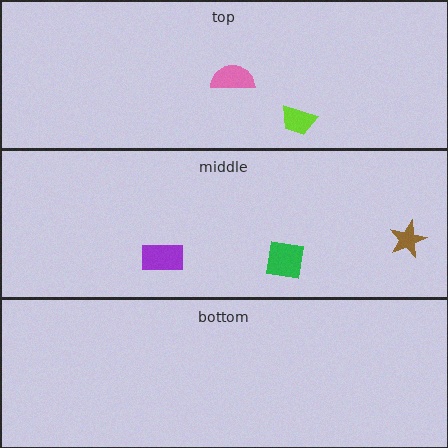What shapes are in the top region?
The lime trapezoid, the pink semicircle.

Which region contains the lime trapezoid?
The top region.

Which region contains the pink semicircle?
The top region.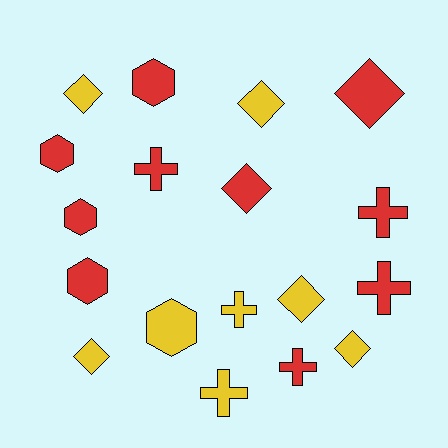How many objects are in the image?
There are 18 objects.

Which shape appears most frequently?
Diamond, with 7 objects.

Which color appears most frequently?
Red, with 10 objects.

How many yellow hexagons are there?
There is 1 yellow hexagon.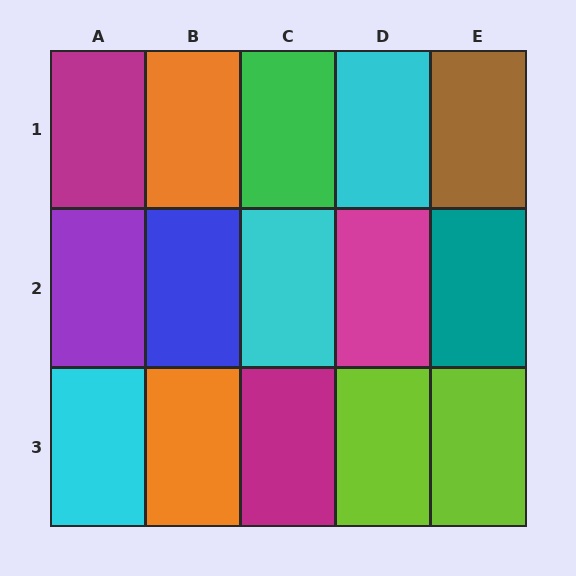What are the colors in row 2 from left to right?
Purple, blue, cyan, magenta, teal.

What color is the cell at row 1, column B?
Orange.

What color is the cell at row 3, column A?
Cyan.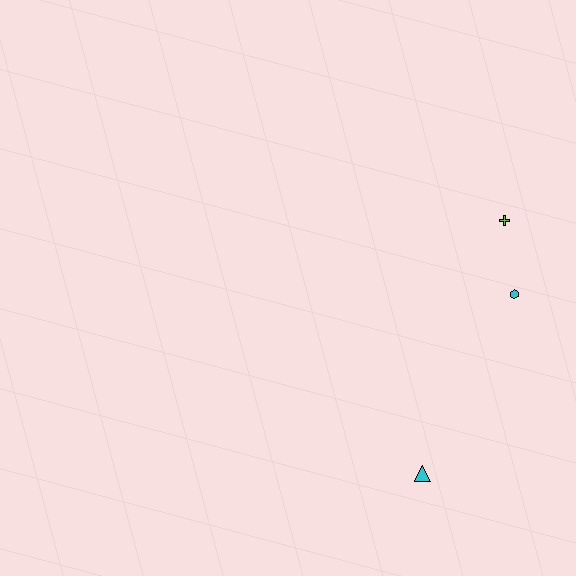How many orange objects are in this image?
There are no orange objects.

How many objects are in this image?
There are 3 objects.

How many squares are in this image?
There are no squares.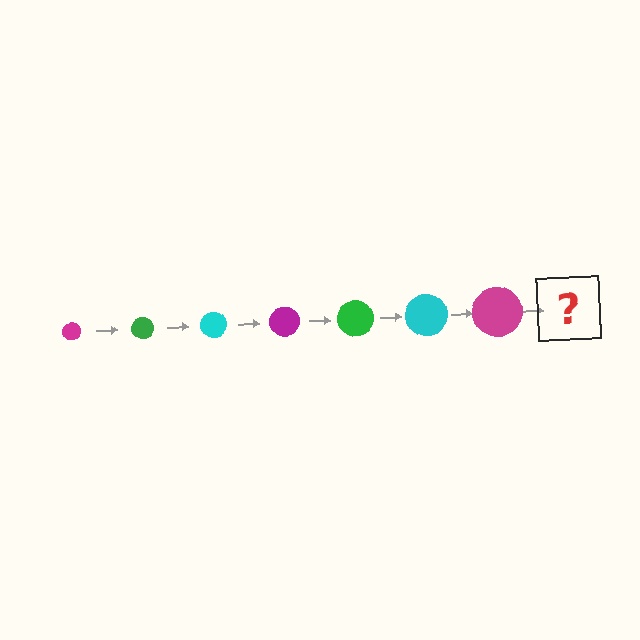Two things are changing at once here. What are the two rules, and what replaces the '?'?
The two rules are that the circle grows larger each step and the color cycles through magenta, green, and cyan. The '?' should be a green circle, larger than the previous one.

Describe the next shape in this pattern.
It should be a green circle, larger than the previous one.